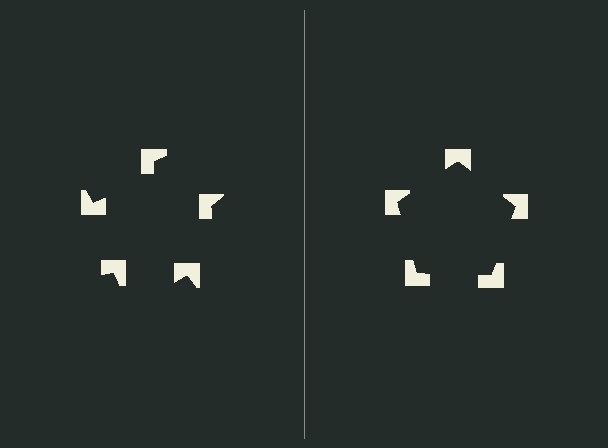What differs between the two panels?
The notched squares are positioned identically on both sides; only the wedge orientations differ. On the right they align to a pentagon; on the left they are misaligned.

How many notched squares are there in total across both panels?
10 — 5 on each side.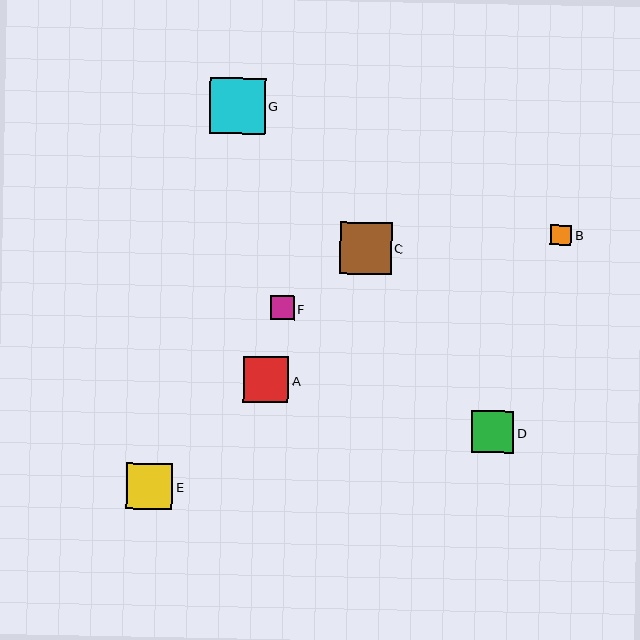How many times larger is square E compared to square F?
Square E is approximately 1.9 times the size of square F.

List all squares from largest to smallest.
From largest to smallest: G, C, E, A, D, F, B.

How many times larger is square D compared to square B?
Square D is approximately 2.0 times the size of square B.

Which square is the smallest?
Square B is the smallest with a size of approximately 21 pixels.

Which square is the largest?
Square G is the largest with a size of approximately 56 pixels.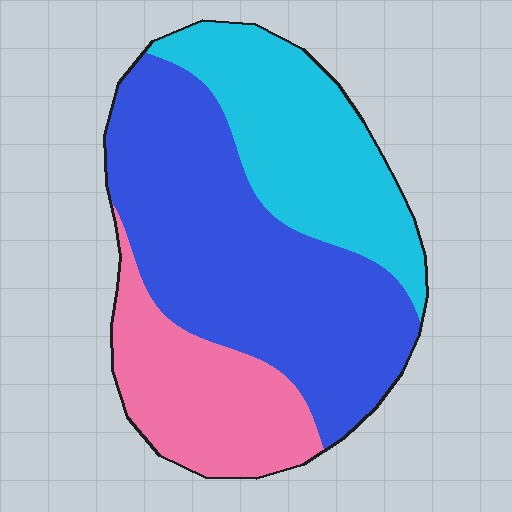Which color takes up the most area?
Blue, at roughly 50%.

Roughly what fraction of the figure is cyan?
Cyan takes up about one quarter (1/4) of the figure.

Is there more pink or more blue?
Blue.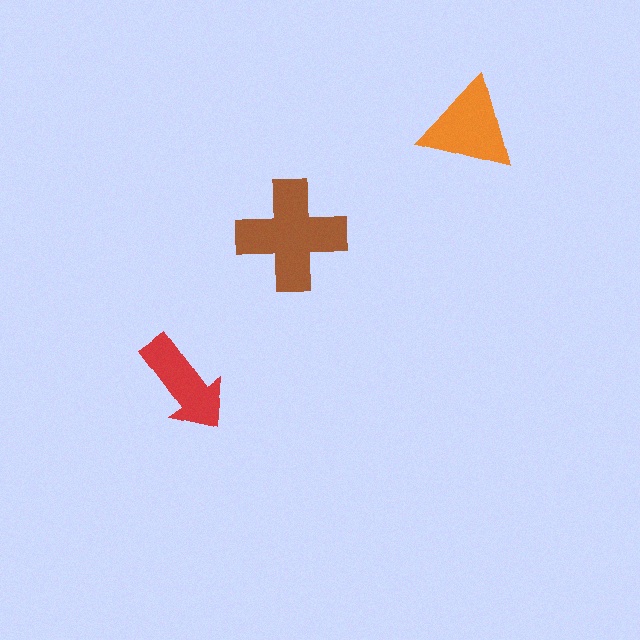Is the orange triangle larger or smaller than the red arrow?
Larger.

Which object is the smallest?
The red arrow.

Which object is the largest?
The brown cross.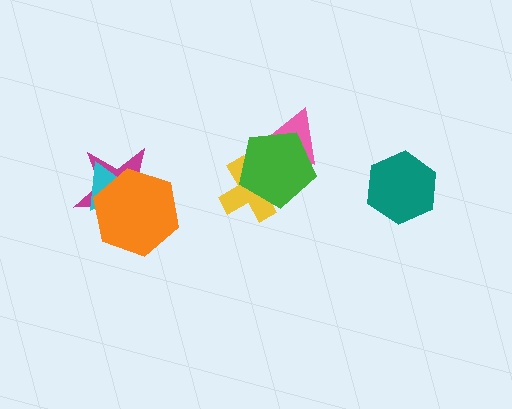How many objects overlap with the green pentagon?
2 objects overlap with the green pentagon.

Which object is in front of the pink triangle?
The green pentagon is in front of the pink triangle.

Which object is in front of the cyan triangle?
The orange hexagon is in front of the cyan triangle.